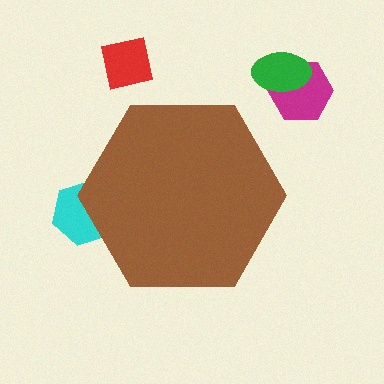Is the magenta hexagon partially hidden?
No, the magenta hexagon is fully visible.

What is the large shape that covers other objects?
A brown hexagon.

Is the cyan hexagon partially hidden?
Yes, the cyan hexagon is partially hidden behind the brown hexagon.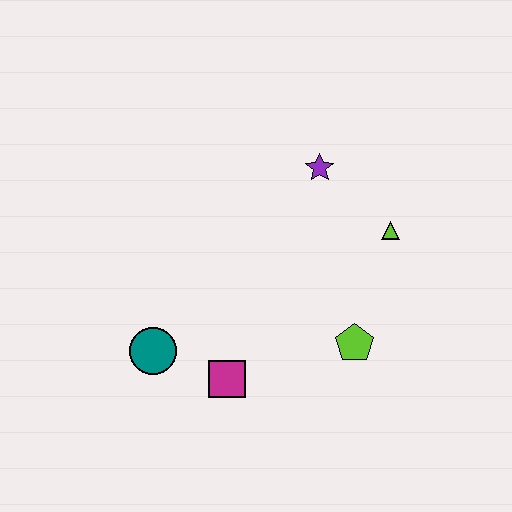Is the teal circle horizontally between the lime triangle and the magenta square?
No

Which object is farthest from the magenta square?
The purple star is farthest from the magenta square.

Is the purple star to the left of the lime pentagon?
Yes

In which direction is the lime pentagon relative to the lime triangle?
The lime pentagon is below the lime triangle.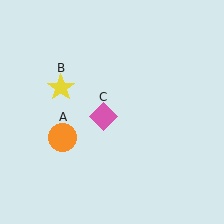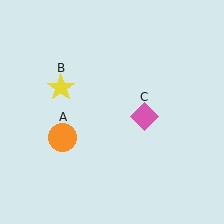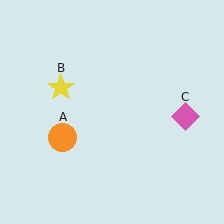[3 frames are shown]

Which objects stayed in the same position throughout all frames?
Orange circle (object A) and yellow star (object B) remained stationary.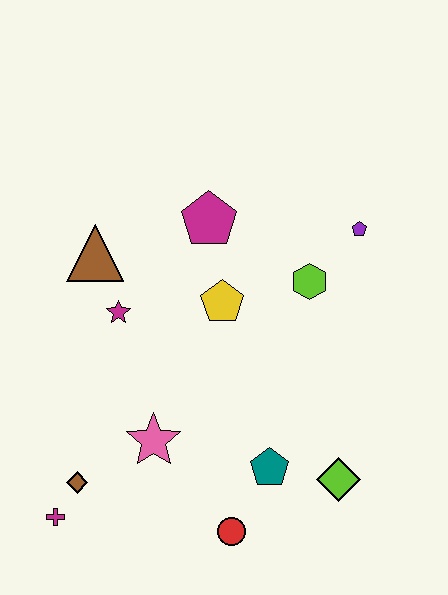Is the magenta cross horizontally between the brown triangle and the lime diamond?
No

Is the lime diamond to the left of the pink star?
No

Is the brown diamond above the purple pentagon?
No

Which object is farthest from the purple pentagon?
The magenta cross is farthest from the purple pentagon.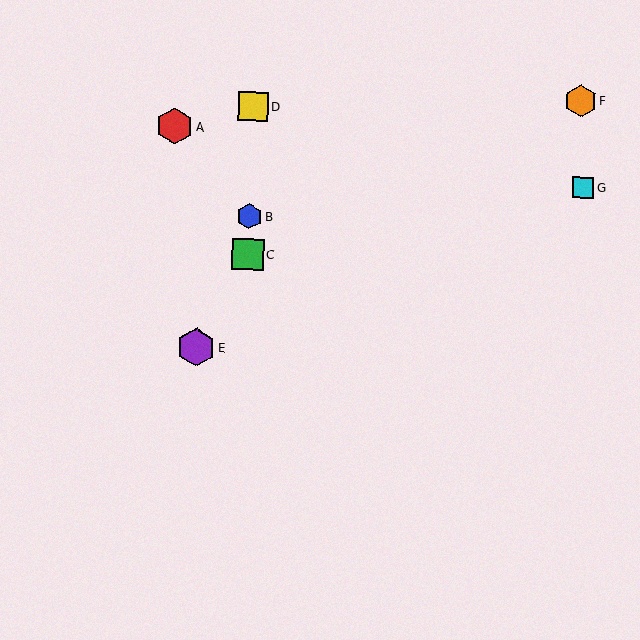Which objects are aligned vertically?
Objects B, C, D are aligned vertically.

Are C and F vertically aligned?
No, C is at x≈248 and F is at x≈581.